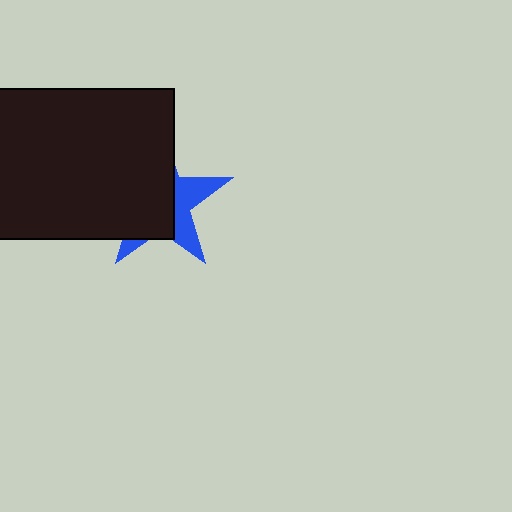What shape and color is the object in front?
The object in front is a black rectangle.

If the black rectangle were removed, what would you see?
You would see the complete blue star.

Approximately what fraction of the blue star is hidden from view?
Roughly 65% of the blue star is hidden behind the black rectangle.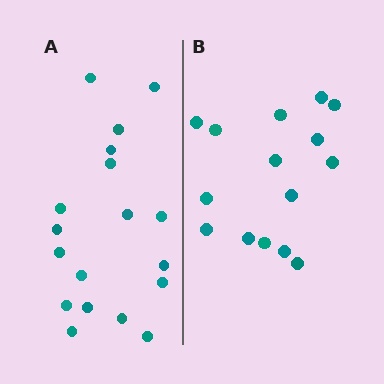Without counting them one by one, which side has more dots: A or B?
Region A (the left region) has more dots.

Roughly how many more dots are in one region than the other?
Region A has just a few more — roughly 2 or 3 more dots than region B.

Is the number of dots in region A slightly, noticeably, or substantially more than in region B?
Region A has only slightly more — the two regions are fairly close. The ratio is roughly 1.2 to 1.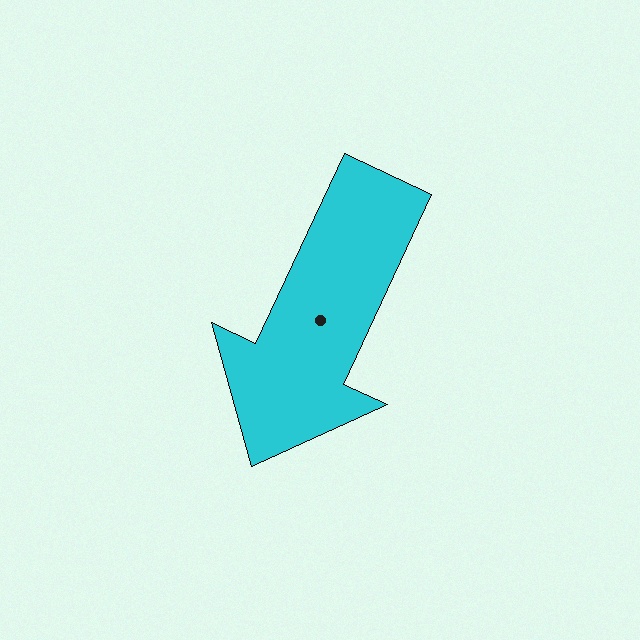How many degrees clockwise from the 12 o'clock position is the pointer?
Approximately 205 degrees.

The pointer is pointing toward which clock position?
Roughly 7 o'clock.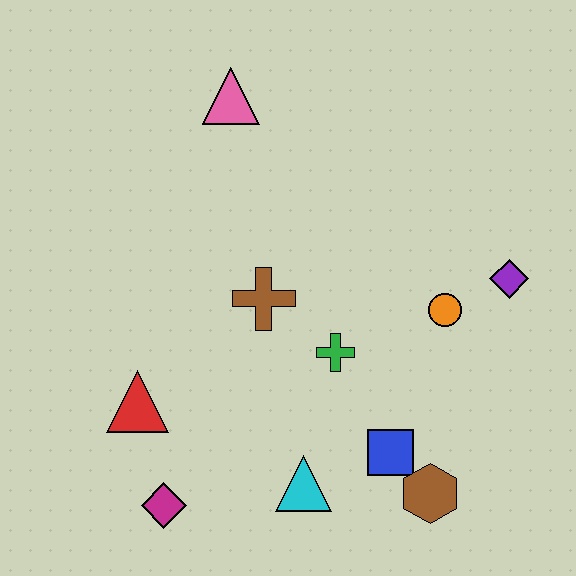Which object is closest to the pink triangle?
The brown cross is closest to the pink triangle.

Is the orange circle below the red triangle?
No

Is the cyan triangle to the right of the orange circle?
No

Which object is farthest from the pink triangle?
The brown hexagon is farthest from the pink triangle.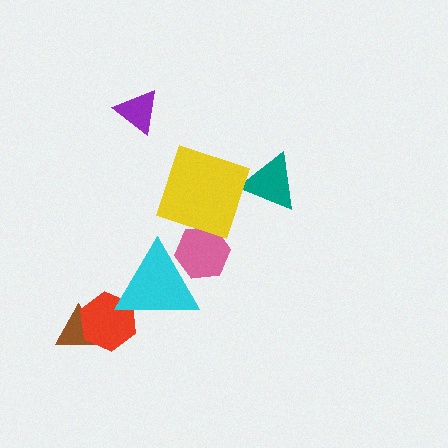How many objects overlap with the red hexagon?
2 objects overlap with the red hexagon.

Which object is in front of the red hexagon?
The cyan triangle is in front of the red hexagon.